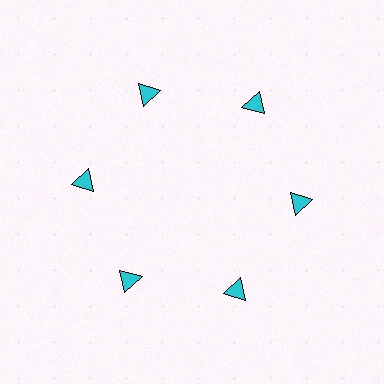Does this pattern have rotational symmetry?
Yes, this pattern has 6-fold rotational symmetry. It looks the same after rotating 60 degrees around the center.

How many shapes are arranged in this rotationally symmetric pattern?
There are 6 shapes, arranged in 6 groups of 1.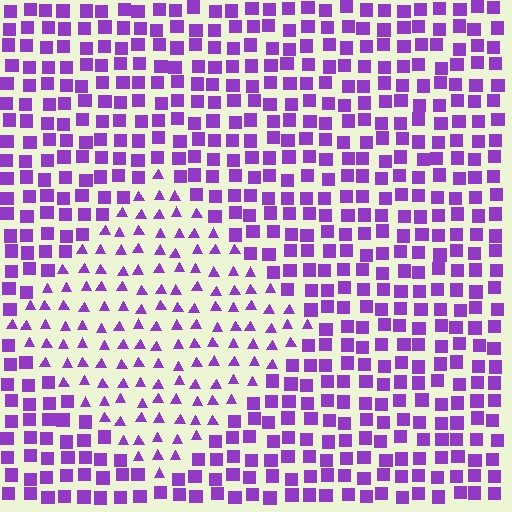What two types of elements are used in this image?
The image uses triangles inside the diamond region and squares outside it.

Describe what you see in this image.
The image is filled with small purple elements arranged in a uniform grid. A diamond-shaped region contains triangles, while the surrounding area contains squares. The boundary is defined purely by the change in element shape.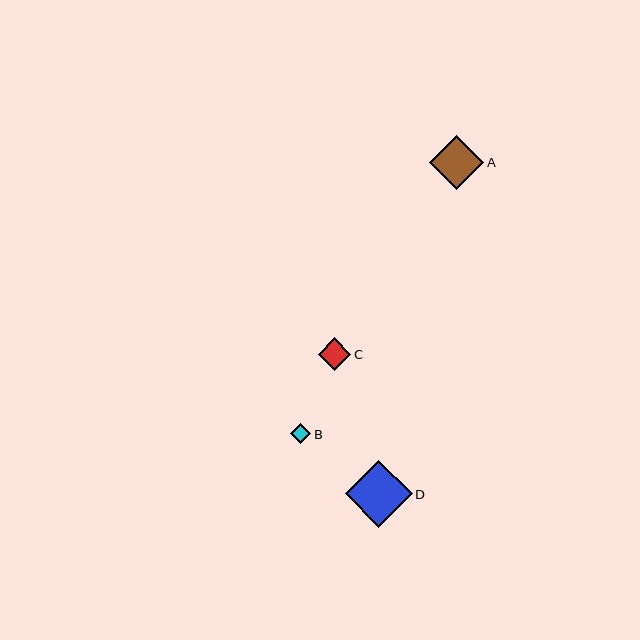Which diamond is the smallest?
Diamond B is the smallest with a size of approximately 20 pixels.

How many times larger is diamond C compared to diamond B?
Diamond C is approximately 1.6 times the size of diamond B.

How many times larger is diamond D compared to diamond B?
Diamond D is approximately 3.3 times the size of diamond B.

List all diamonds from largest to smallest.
From largest to smallest: D, A, C, B.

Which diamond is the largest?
Diamond D is the largest with a size of approximately 67 pixels.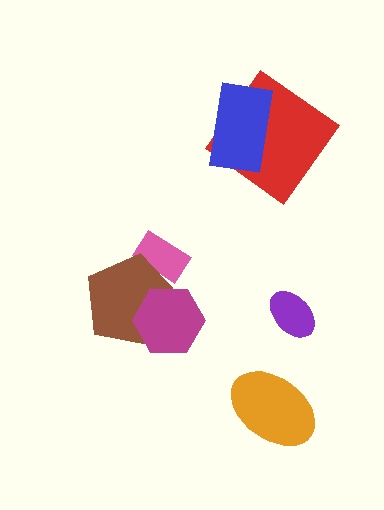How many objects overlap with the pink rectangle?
1 object overlaps with the pink rectangle.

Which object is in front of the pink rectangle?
The brown pentagon is in front of the pink rectangle.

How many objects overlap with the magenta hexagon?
1 object overlaps with the magenta hexagon.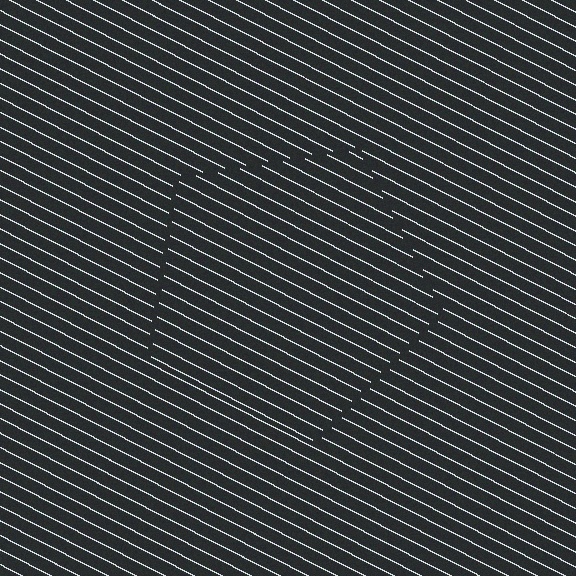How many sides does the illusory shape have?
5 sides — the line-ends trace a pentagon.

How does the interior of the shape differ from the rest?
The interior of the shape contains the same grating, shifted by half a period — the contour is defined by the phase discontinuity where line-ends from the inner and outer gratings abut.